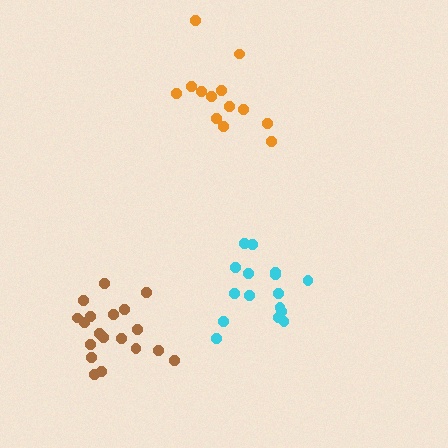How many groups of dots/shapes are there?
There are 3 groups.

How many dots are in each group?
Group 1: 16 dots, Group 2: 13 dots, Group 3: 19 dots (48 total).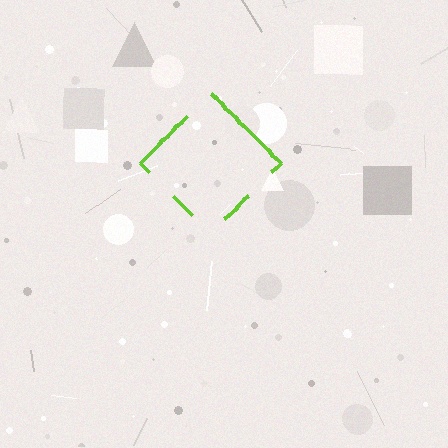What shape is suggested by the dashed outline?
The dashed outline suggests a diamond.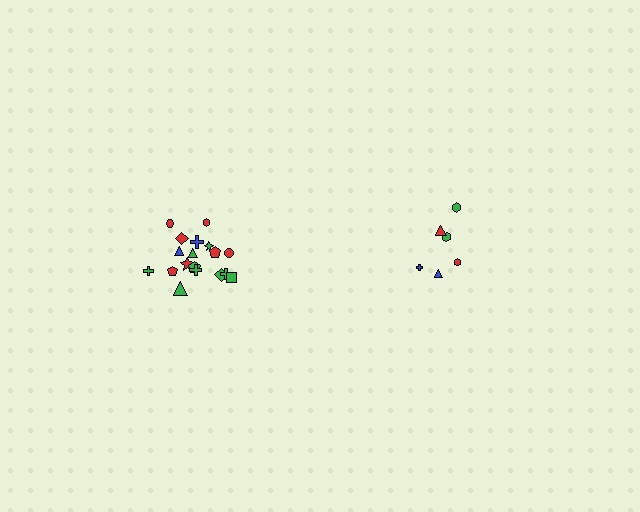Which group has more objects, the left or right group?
The left group.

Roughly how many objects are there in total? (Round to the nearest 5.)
Roughly 25 objects in total.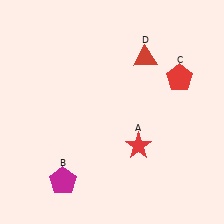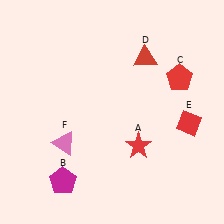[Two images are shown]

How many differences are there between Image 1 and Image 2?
There are 2 differences between the two images.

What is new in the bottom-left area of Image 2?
A pink triangle (F) was added in the bottom-left area of Image 2.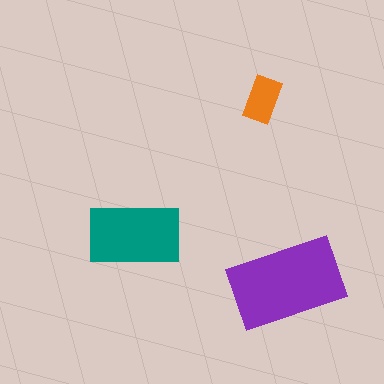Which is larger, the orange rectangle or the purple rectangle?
The purple one.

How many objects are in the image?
There are 3 objects in the image.